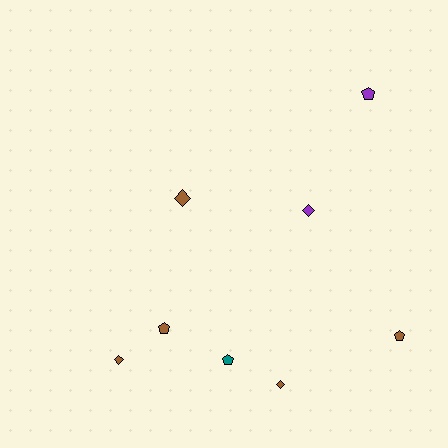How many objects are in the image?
There are 8 objects.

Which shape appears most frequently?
Diamond, with 4 objects.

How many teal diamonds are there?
There are no teal diamonds.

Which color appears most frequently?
Brown, with 5 objects.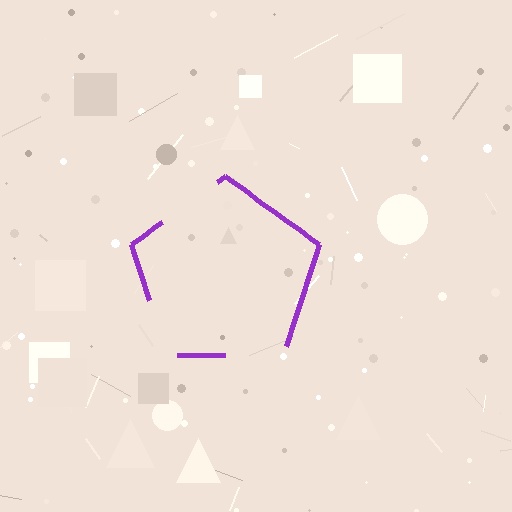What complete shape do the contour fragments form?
The contour fragments form a pentagon.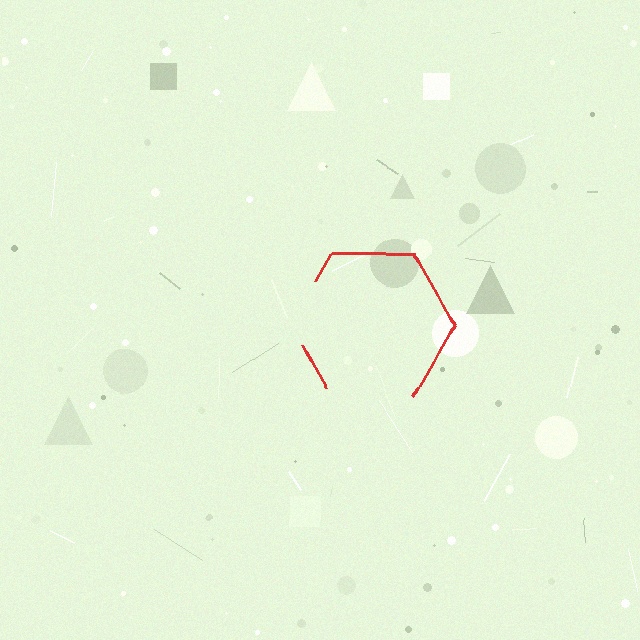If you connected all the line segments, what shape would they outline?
They would outline a hexagon.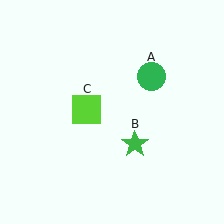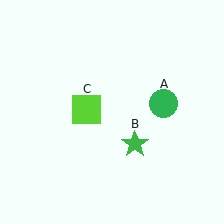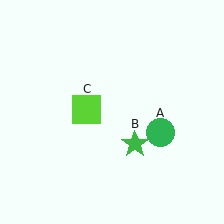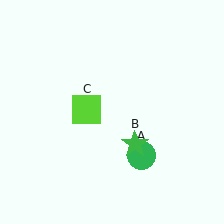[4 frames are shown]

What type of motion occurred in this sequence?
The green circle (object A) rotated clockwise around the center of the scene.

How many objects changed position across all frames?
1 object changed position: green circle (object A).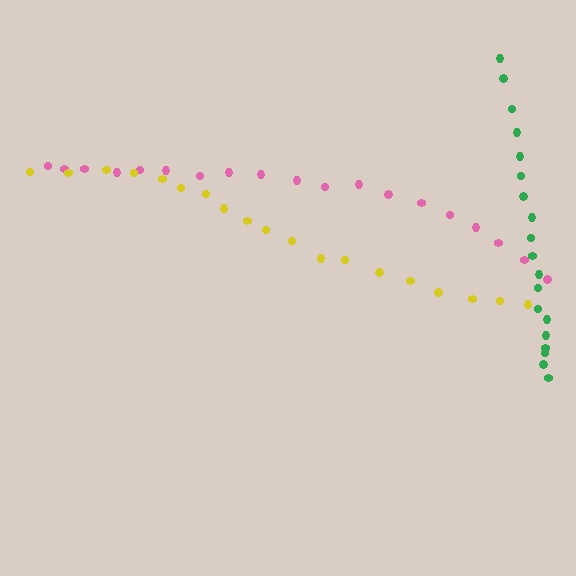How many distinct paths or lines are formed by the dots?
There are 3 distinct paths.